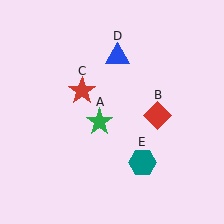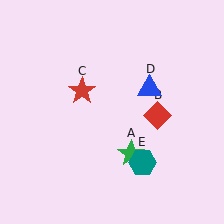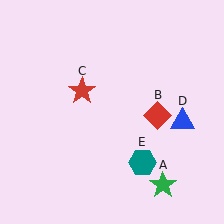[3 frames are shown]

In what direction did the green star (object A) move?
The green star (object A) moved down and to the right.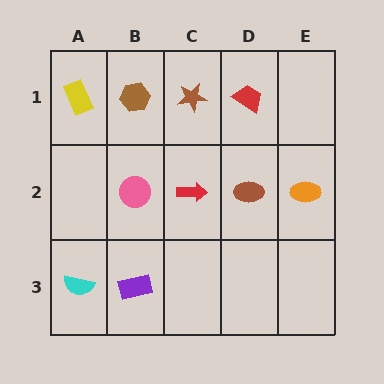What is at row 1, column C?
A brown star.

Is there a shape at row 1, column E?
No, that cell is empty.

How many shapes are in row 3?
2 shapes.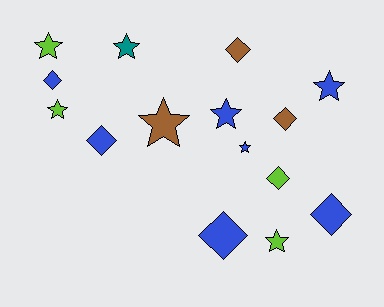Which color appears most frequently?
Blue, with 7 objects.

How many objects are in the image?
There are 15 objects.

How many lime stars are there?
There are 3 lime stars.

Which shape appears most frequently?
Star, with 8 objects.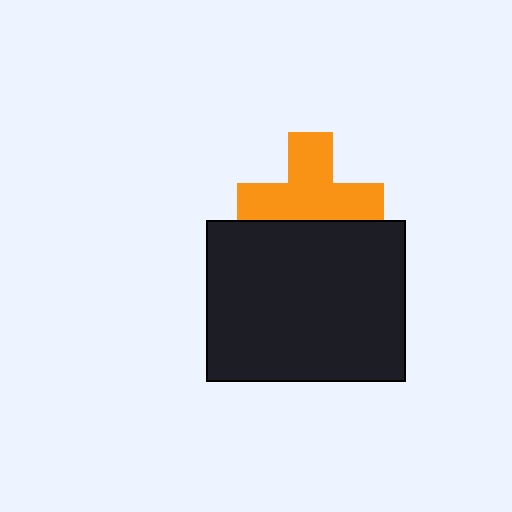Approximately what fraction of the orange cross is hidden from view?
Roughly 31% of the orange cross is hidden behind the black rectangle.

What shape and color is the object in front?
The object in front is a black rectangle.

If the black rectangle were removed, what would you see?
You would see the complete orange cross.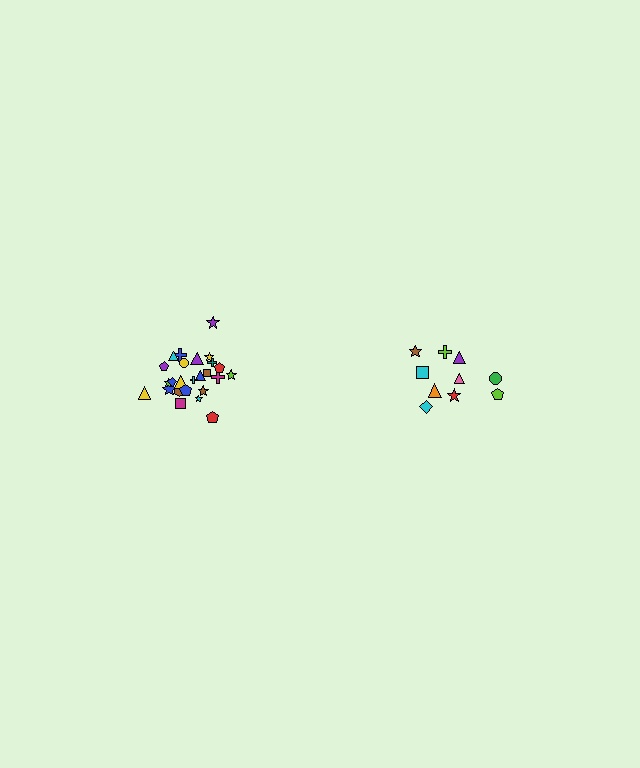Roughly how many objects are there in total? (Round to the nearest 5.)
Roughly 35 objects in total.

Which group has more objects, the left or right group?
The left group.